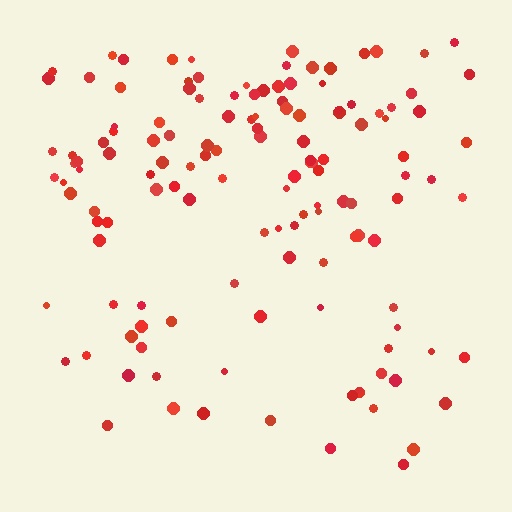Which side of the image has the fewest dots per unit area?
The bottom.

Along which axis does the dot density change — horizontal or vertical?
Vertical.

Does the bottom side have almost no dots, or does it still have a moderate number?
Still a moderate number, just noticeably fewer than the top.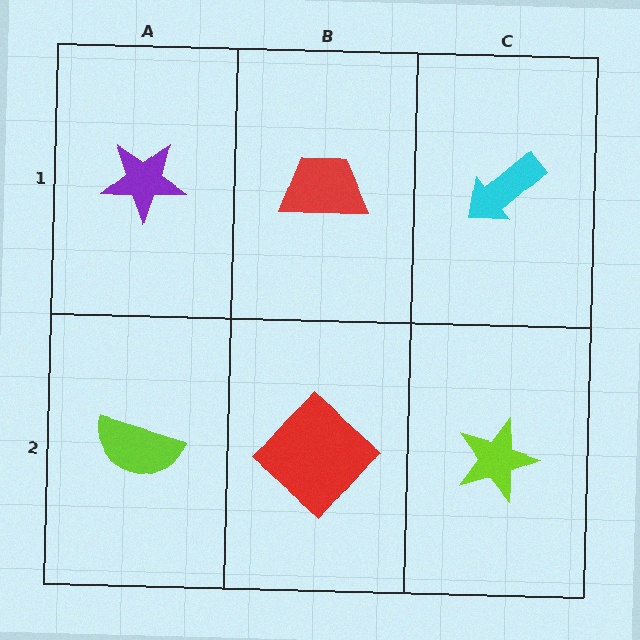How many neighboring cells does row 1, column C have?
2.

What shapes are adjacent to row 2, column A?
A purple star (row 1, column A), a red diamond (row 2, column B).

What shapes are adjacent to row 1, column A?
A lime semicircle (row 2, column A), a red trapezoid (row 1, column B).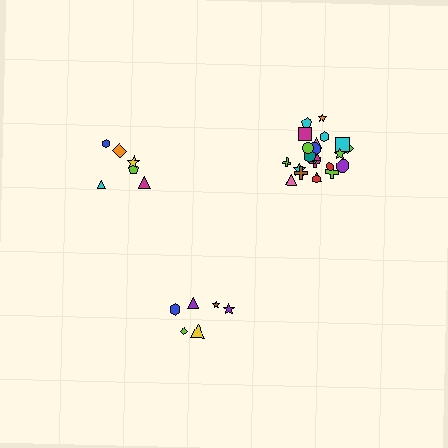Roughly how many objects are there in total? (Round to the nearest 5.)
Roughly 35 objects in total.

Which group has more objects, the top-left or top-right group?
The top-right group.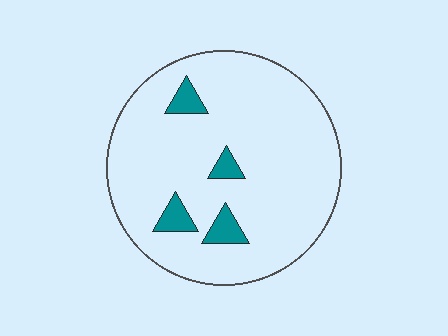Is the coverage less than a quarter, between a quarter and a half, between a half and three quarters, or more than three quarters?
Less than a quarter.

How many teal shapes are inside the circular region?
4.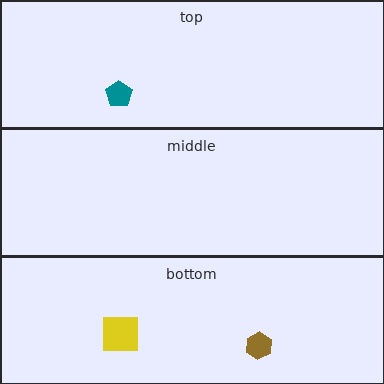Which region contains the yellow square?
The bottom region.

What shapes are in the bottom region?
The yellow square, the brown hexagon.